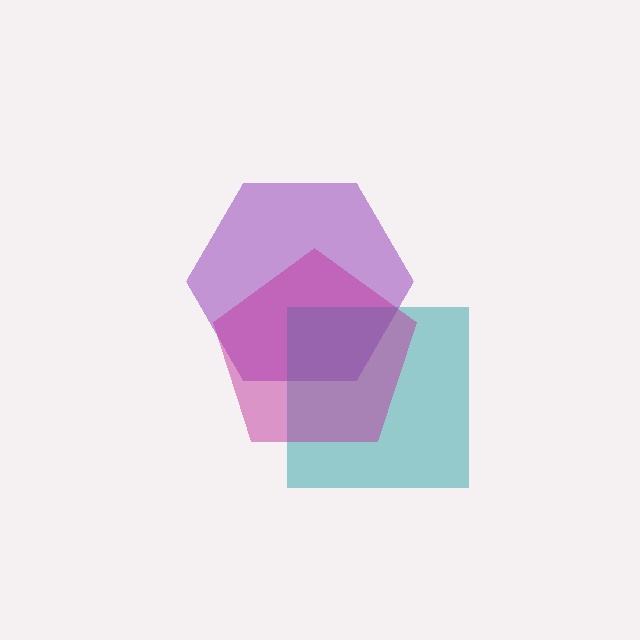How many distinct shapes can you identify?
There are 3 distinct shapes: a purple hexagon, a teal square, a magenta pentagon.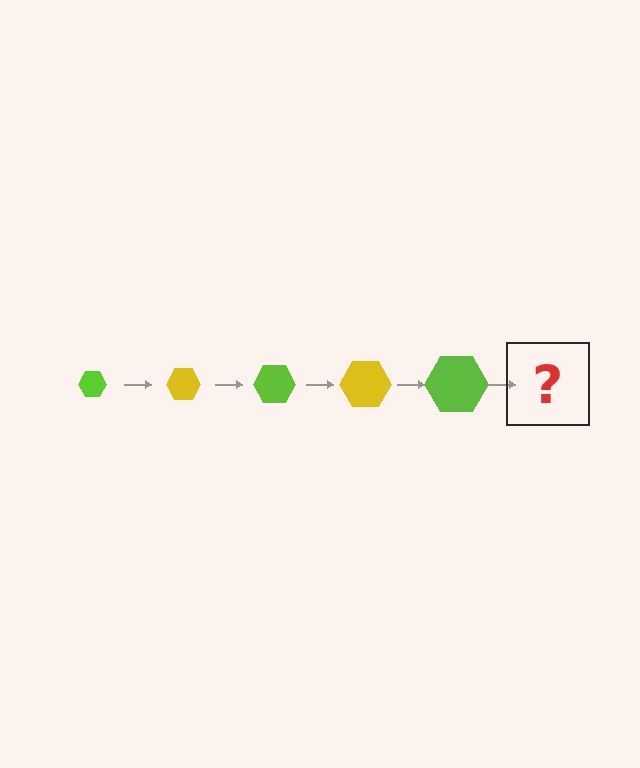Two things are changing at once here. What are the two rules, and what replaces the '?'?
The two rules are that the hexagon grows larger each step and the color cycles through lime and yellow. The '?' should be a yellow hexagon, larger than the previous one.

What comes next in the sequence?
The next element should be a yellow hexagon, larger than the previous one.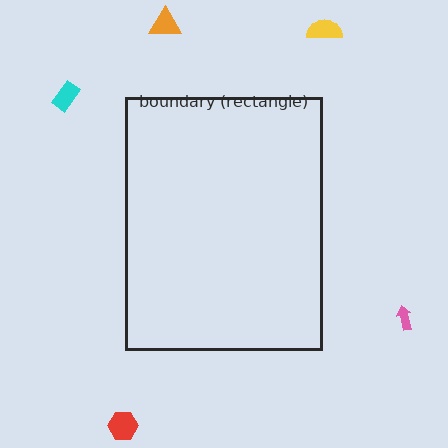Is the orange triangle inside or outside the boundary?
Outside.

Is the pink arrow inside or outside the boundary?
Outside.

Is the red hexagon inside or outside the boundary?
Outside.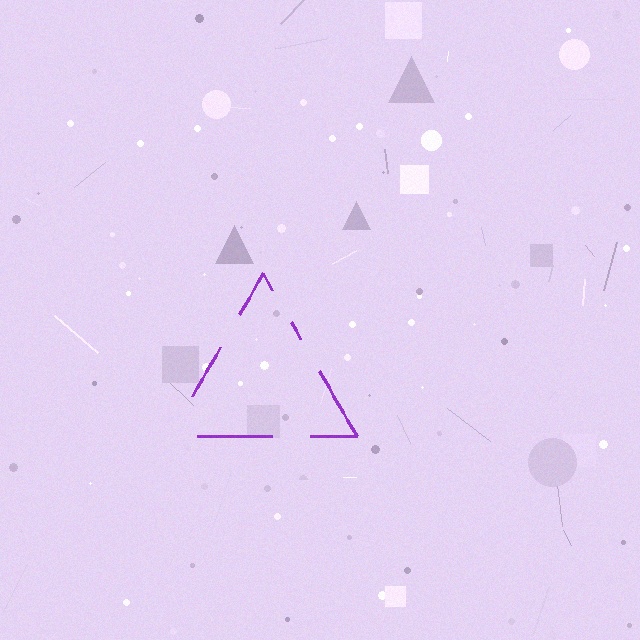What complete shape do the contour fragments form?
The contour fragments form a triangle.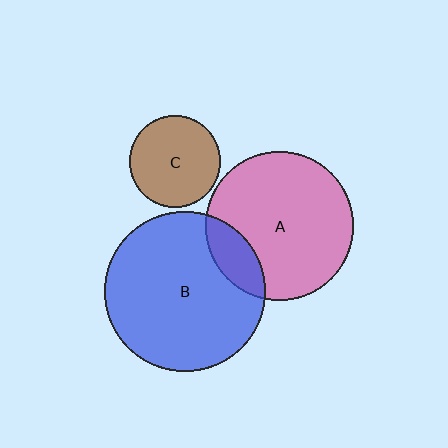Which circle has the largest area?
Circle B (blue).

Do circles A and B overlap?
Yes.